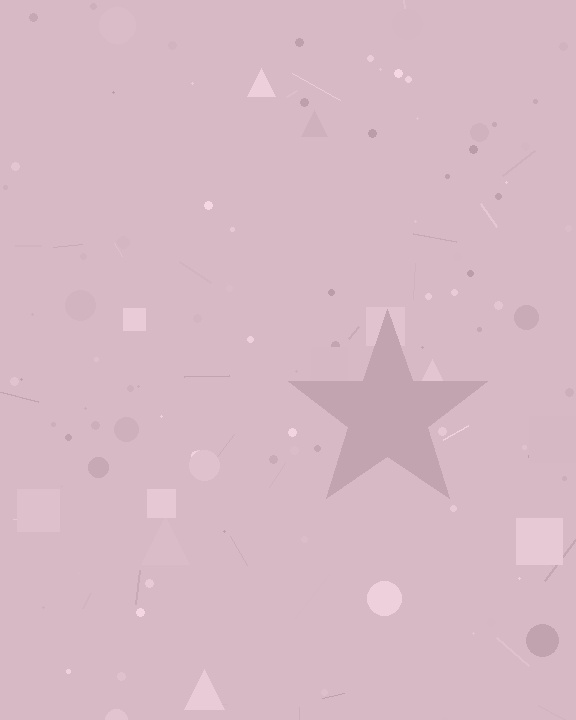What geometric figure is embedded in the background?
A star is embedded in the background.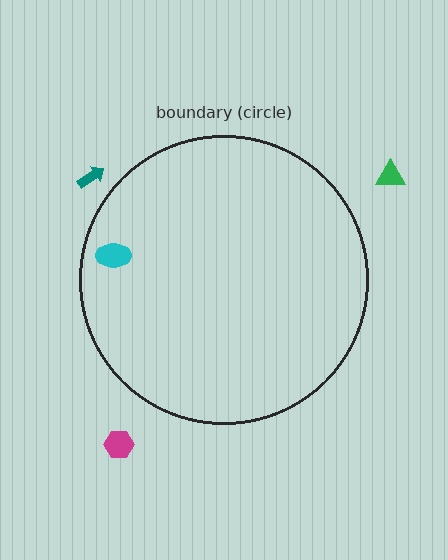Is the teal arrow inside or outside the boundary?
Outside.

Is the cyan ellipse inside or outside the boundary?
Inside.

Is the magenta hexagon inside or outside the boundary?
Outside.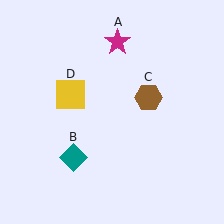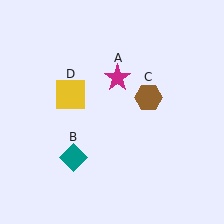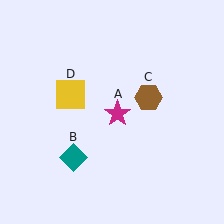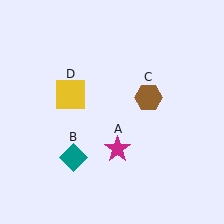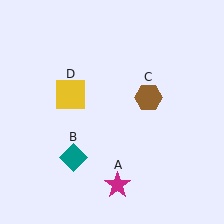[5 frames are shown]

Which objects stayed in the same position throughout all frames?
Teal diamond (object B) and brown hexagon (object C) and yellow square (object D) remained stationary.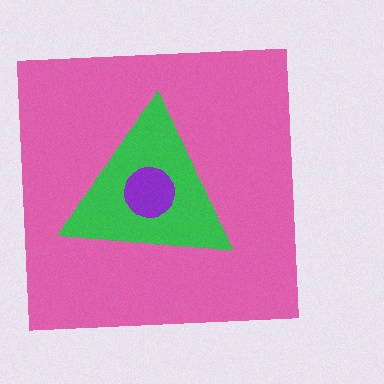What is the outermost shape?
The pink square.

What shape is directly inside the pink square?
The green triangle.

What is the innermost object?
The purple circle.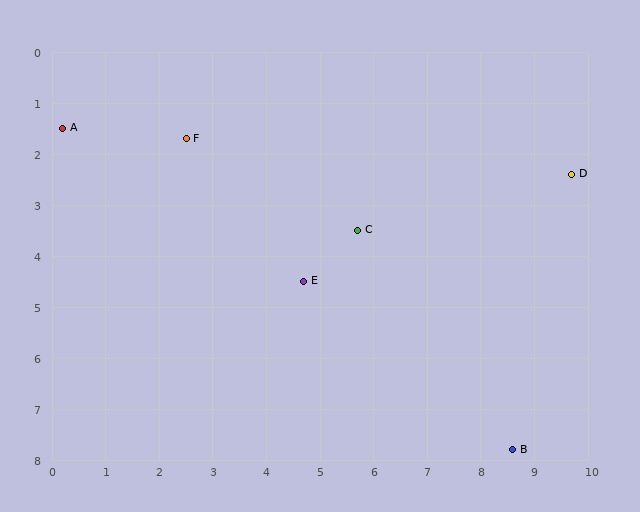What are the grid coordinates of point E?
Point E is at approximately (4.7, 4.5).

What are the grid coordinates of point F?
Point F is at approximately (2.5, 1.7).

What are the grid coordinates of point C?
Point C is at approximately (5.7, 3.5).